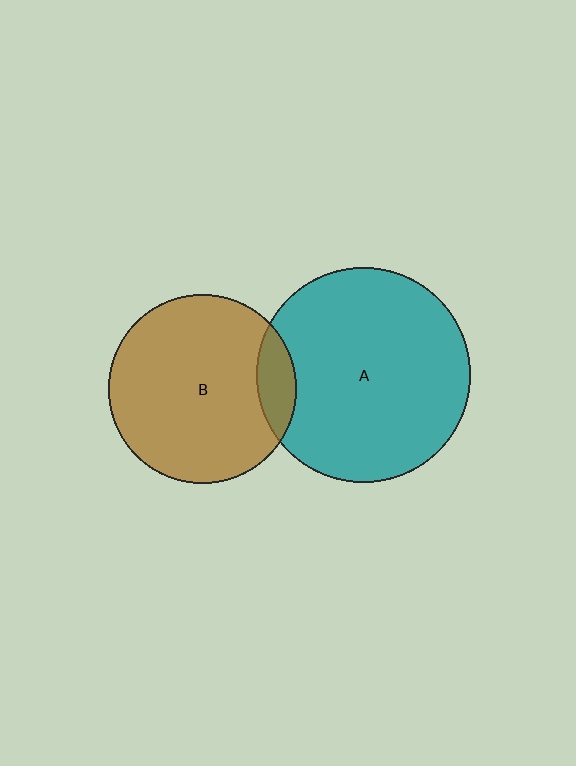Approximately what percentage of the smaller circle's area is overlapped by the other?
Approximately 10%.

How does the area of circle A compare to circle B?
Approximately 1.3 times.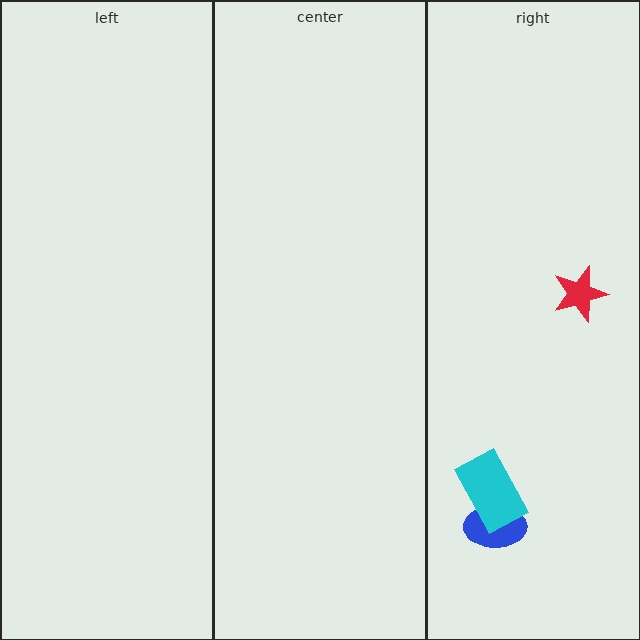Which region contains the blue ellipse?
The right region.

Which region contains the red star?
The right region.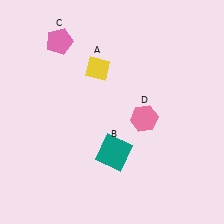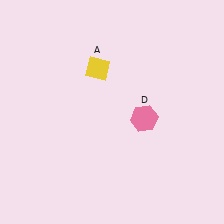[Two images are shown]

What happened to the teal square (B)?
The teal square (B) was removed in Image 2. It was in the bottom-right area of Image 1.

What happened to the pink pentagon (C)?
The pink pentagon (C) was removed in Image 2. It was in the top-left area of Image 1.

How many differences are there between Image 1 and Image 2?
There are 2 differences between the two images.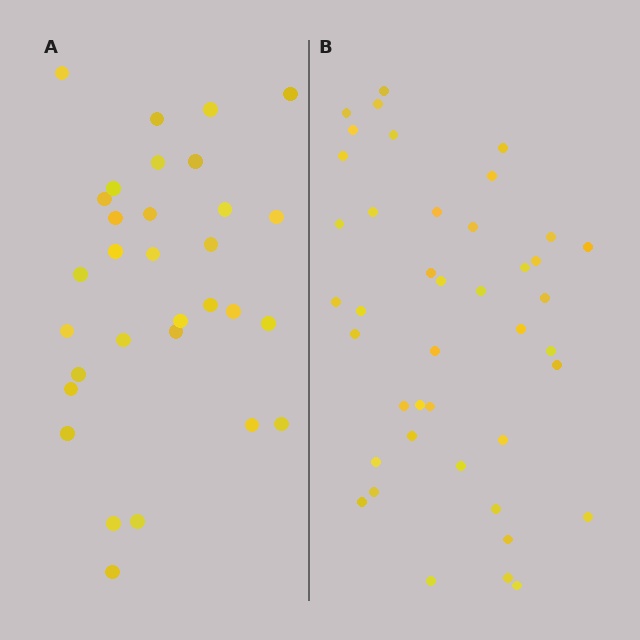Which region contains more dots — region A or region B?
Region B (the right region) has more dots.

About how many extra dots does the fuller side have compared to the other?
Region B has roughly 12 or so more dots than region A.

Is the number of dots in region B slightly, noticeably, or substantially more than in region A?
Region B has noticeably more, but not dramatically so. The ratio is roughly 1.4 to 1.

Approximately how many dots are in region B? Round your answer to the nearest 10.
About 40 dots. (The exact count is 42, which rounds to 40.)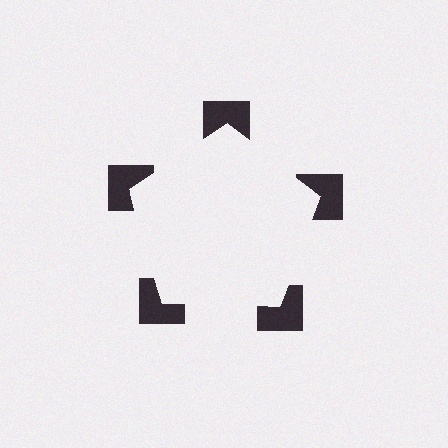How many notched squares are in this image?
There are 5 — one at each vertex of the illusory pentagon.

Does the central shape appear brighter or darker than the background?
It typically appears slightly brighter than the background, even though no actual brightness change is drawn.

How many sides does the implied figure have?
5 sides.